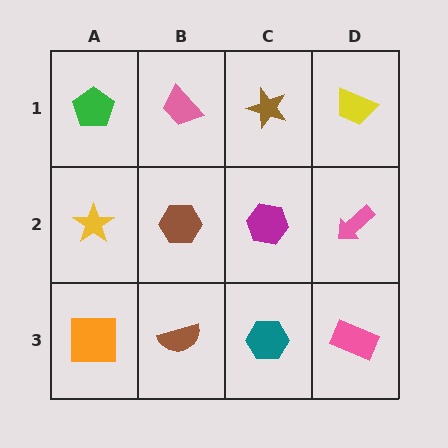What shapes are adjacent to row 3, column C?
A magenta hexagon (row 2, column C), a brown semicircle (row 3, column B), a pink rectangle (row 3, column D).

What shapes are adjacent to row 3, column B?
A brown hexagon (row 2, column B), an orange square (row 3, column A), a teal hexagon (row 3, column C).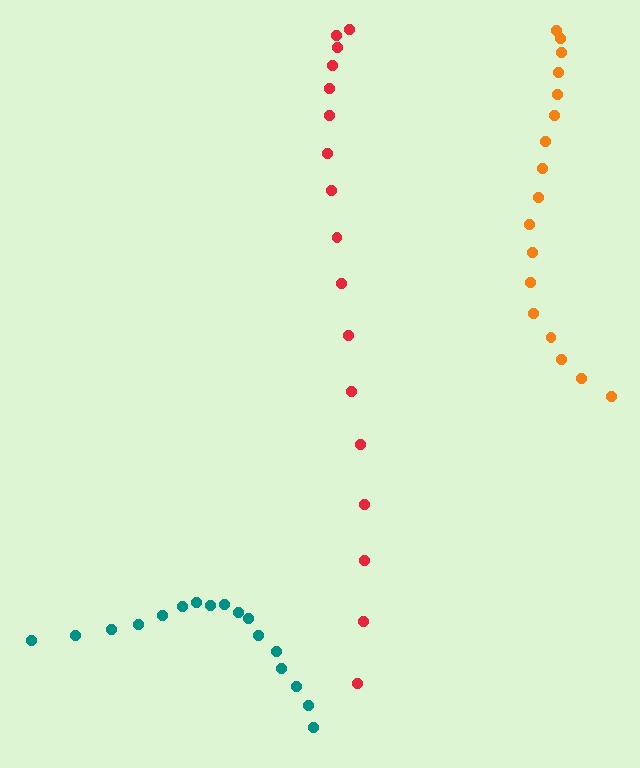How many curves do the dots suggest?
There are 3 distinct paths.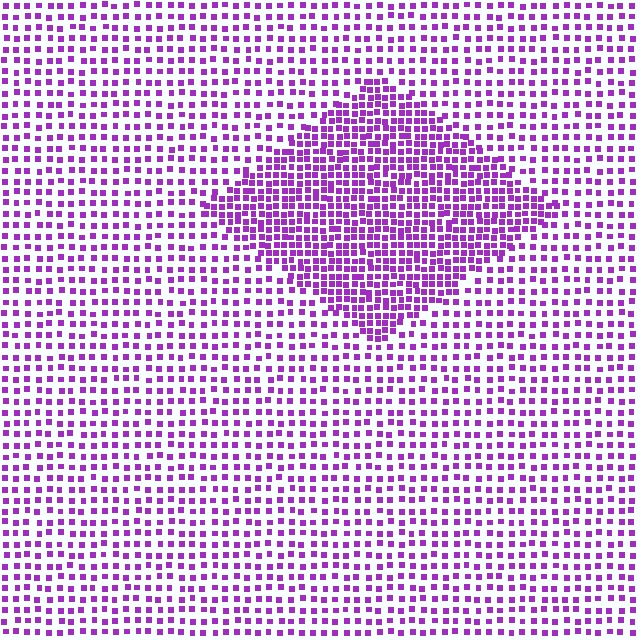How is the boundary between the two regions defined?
The boundary is defined by a change in element density (approximately 2.0x ratio). All elements are the same color, size, and shape.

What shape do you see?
I see a diamond.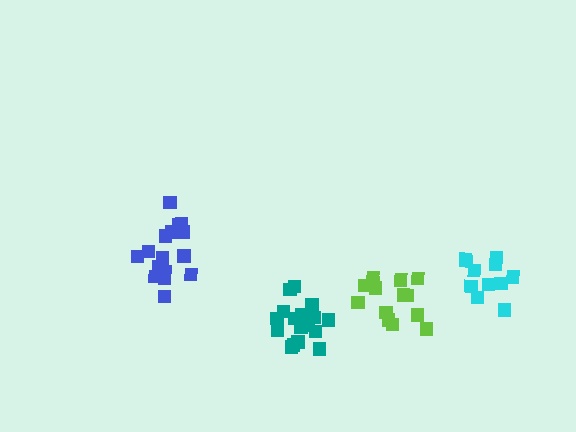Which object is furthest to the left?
The blue cluster is leftmost.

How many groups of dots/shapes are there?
There are 4 groups.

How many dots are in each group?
Group 1: 16 dots, Group 2: 18 dots, Group 3: 14 dots, Group 4: 12 dots (60 total).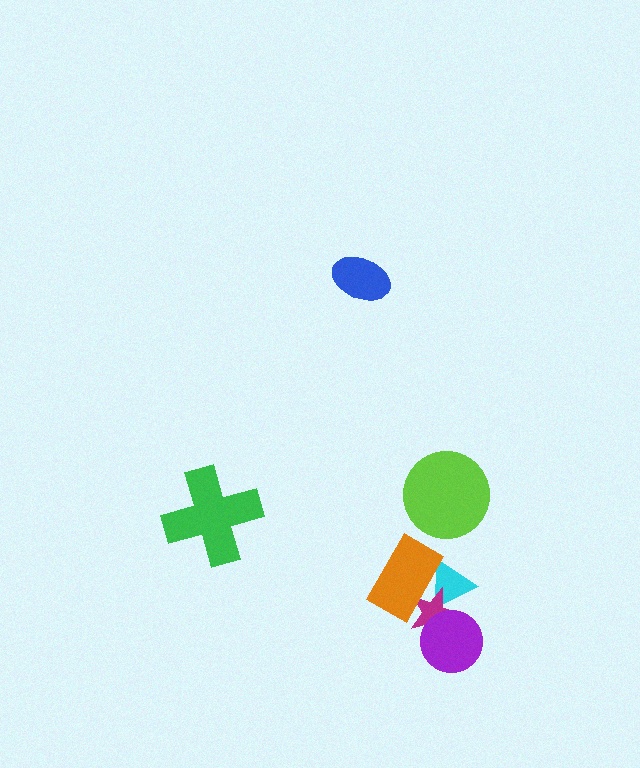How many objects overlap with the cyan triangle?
2 objects overlap with the cyan triangle.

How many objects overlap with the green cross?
0 objects overlap with the green cross.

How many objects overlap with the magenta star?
3 objects overlap with the magenta star.